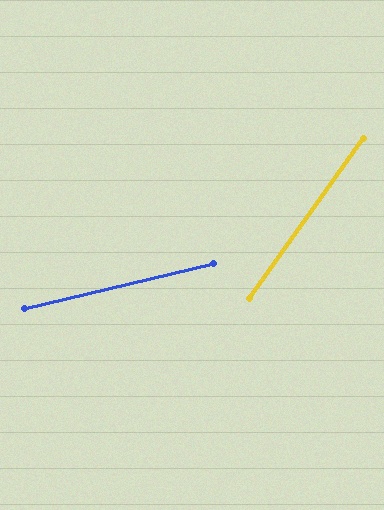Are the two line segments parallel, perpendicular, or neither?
Neither parallel nor perpendicular — they differ by about 41°.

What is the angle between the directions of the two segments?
Approximately 41 degrees.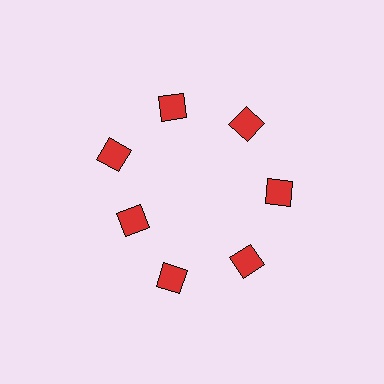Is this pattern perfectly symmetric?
No. The 7 red diamonds are arranged in a ring, but one element near the 8 o'clock position is pulled inward toward the center, breaking the 7-fold rotational symmetry.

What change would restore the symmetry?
The symmetry would be restored by moving it outward, back onto the ring so that all 7 diamonds sit at equal angles and equal distance from the center.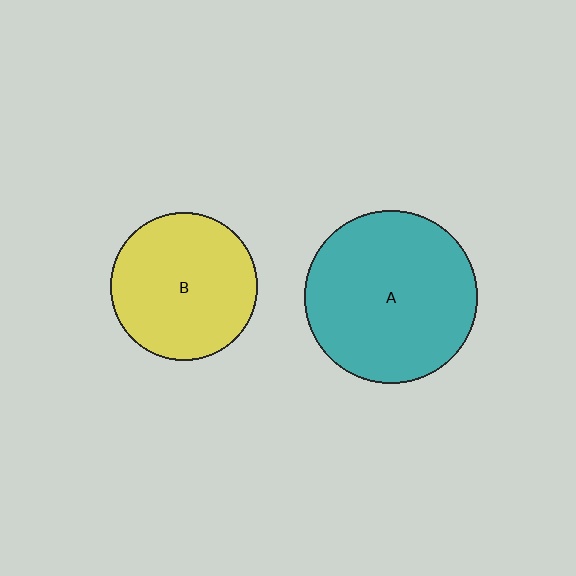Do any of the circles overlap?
No, none of the circles overlap.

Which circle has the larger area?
Circle A (teal).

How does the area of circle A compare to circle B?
Approximately 1.4 times.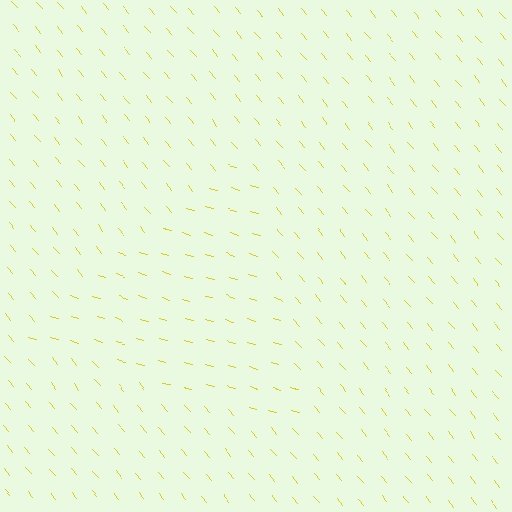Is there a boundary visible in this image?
Yes, there is a texture boundary formed by a change in line orientation.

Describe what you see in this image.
The image is filled with small yellow line segments. A triangle region in the image has lines oriented differently from the surrounding lines, creating a visible texture boundary.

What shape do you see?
I see a triangle.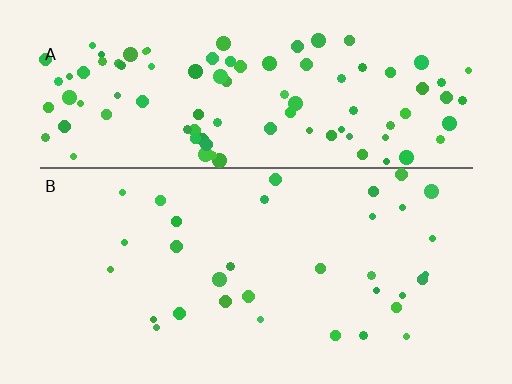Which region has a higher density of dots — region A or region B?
A (the top).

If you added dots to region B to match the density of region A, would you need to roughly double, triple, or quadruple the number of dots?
Approximately triple.